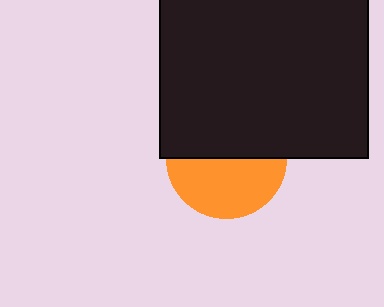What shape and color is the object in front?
The object in front is a black rectangle.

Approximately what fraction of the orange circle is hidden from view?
Roughly 51% of the orange circle is hidden behind the black rectangle.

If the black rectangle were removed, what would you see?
You would see the complete orange circle.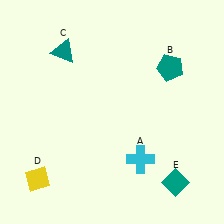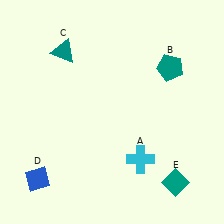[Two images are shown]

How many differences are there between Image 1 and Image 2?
There is 1 difference between the two images.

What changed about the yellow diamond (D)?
In Image 1, D is yellow. In Image 2, it changed to blue.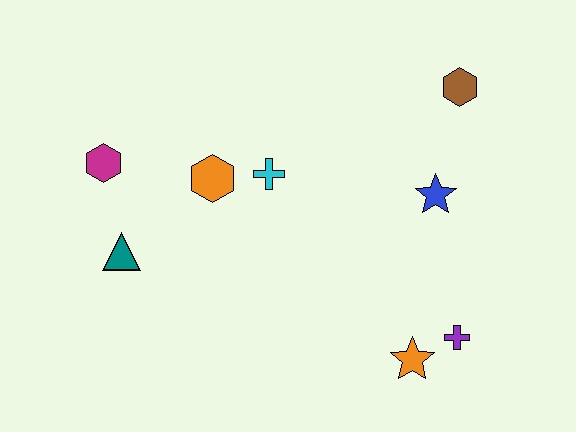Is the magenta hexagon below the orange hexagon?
No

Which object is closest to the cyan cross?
The orange hexagon is closest to the cyan cross.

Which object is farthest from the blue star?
The magenta hexagon is farthest from the blue star.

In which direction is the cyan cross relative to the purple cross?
The cyan cross is to the left of the purple cross.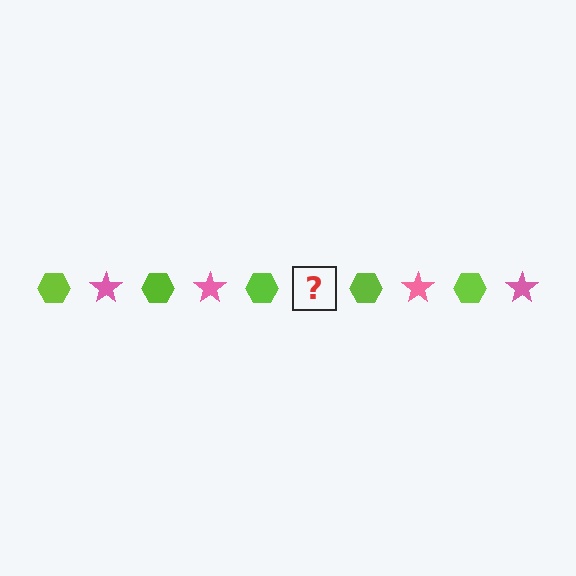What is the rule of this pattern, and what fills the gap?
The rule is that the pattern alternates between lime hexagon and pink star. The gap should be filled with a pink star.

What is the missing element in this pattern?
The missing element is a pink star.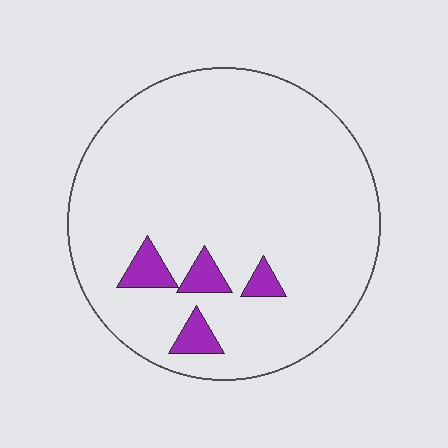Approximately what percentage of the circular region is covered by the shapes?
Approximately 5%.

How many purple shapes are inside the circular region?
4.